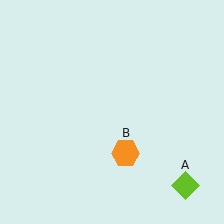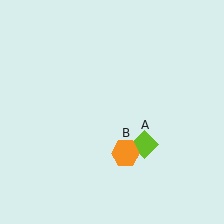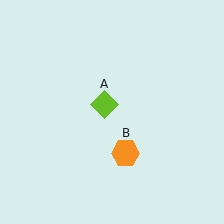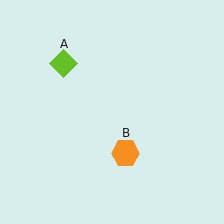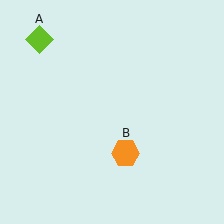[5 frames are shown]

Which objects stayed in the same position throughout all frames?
Orange hexagon (object B) remained stationary.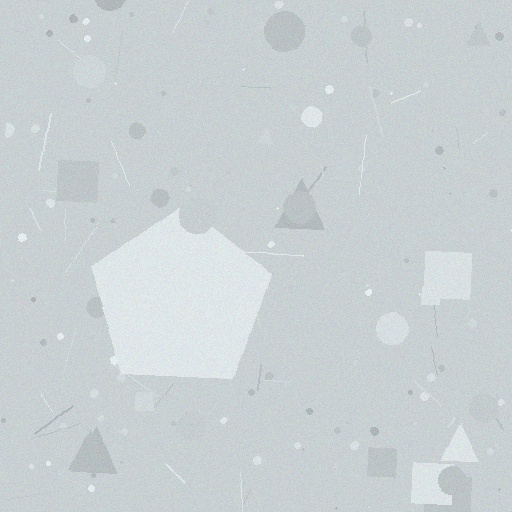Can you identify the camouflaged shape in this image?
The camouflaged shape is a pentagon.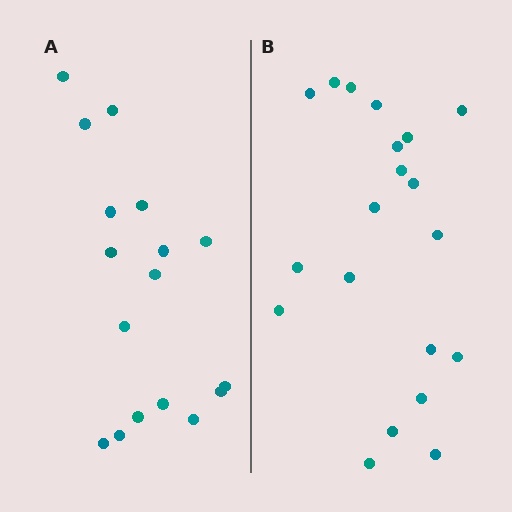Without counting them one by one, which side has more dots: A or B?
Region B (the right region) has more dots.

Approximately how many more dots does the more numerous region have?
Region B has just a few more — roughly 2 or 3 more dots than region A.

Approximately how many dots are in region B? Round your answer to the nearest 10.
About 20 dots.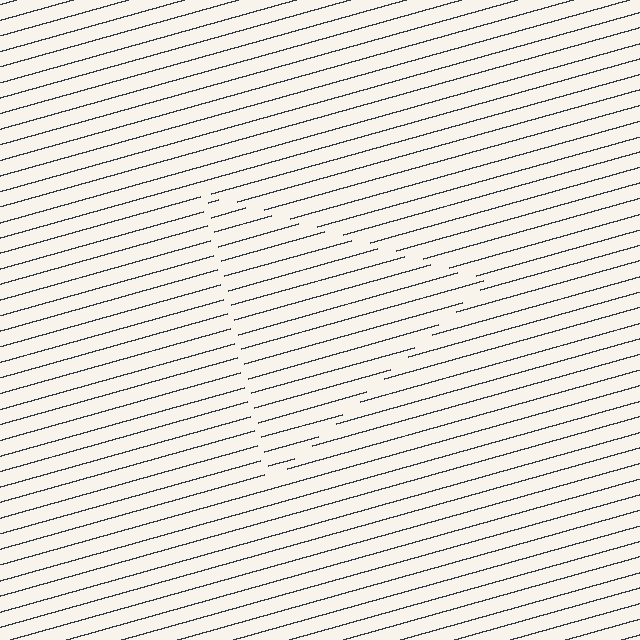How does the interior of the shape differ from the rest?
The interior of the shape contains the same grating, shifted by half a period — the contour is defined by the phase discontinuity where line-ends from the inner and outer gratings abut.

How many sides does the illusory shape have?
3 sides — the line-ends trace a triangle.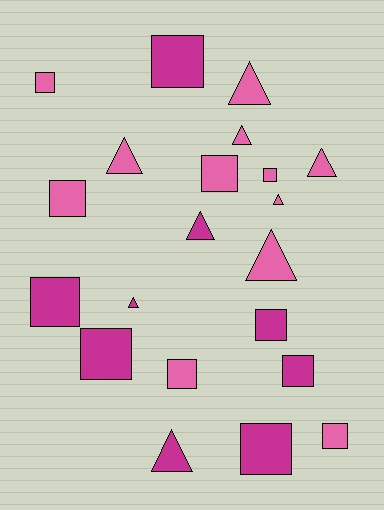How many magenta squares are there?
There are 6 magenta squares.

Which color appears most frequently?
Pink, with 12 objects.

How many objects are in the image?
There are 21 objects.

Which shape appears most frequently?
Square, with 12 objects.